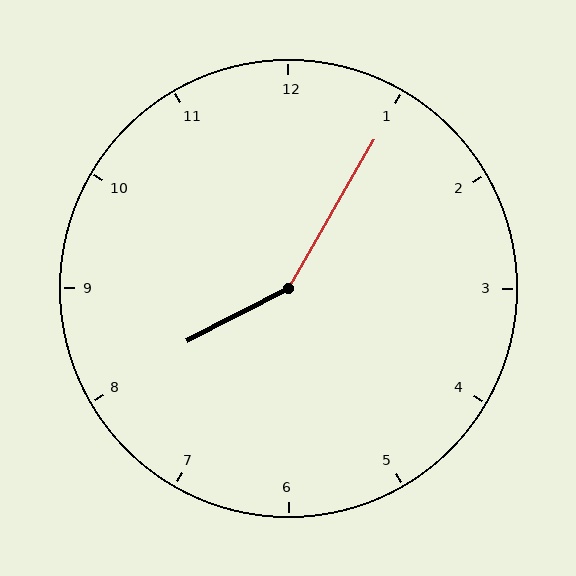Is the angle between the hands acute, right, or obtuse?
It is obtuse.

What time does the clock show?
8:05.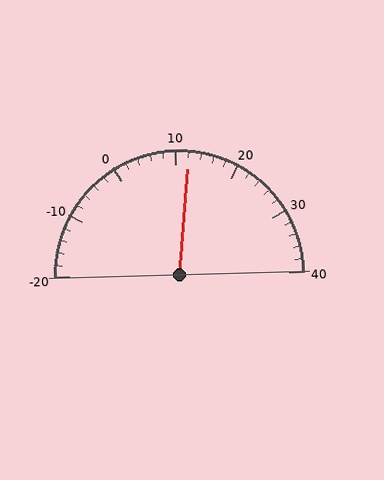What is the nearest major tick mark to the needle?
The nearest major tick mark is 10.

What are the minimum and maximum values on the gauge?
The gauge ranges from -20 to 40.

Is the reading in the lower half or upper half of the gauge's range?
The reading is in the upper half of the range (-20 to 40).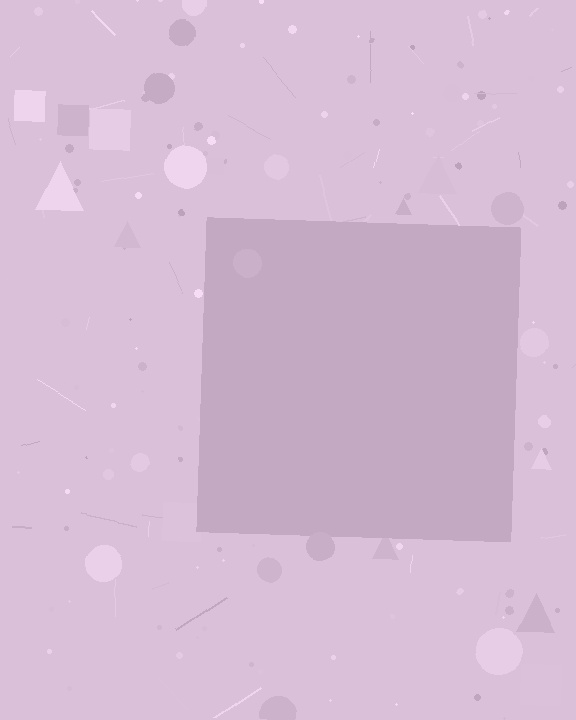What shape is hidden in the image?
A square is hidden in the image.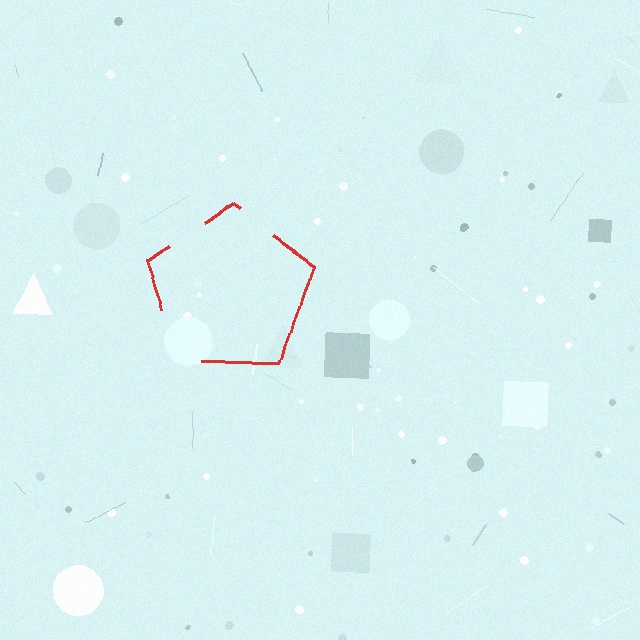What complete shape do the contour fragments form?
The contour fragments form a pentagon.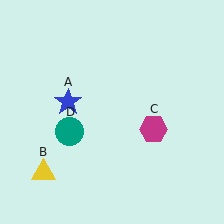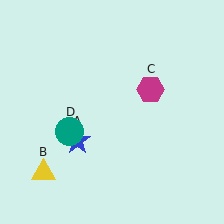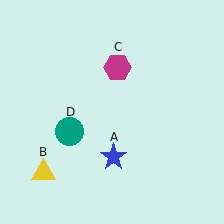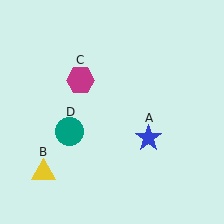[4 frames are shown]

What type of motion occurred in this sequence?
The blue star (object A), magenta hexagon (object C) rotated counterclockwise around the center of the scene.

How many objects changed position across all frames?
2 objects changed position: blue star (object A), magenta hexagon (object C).